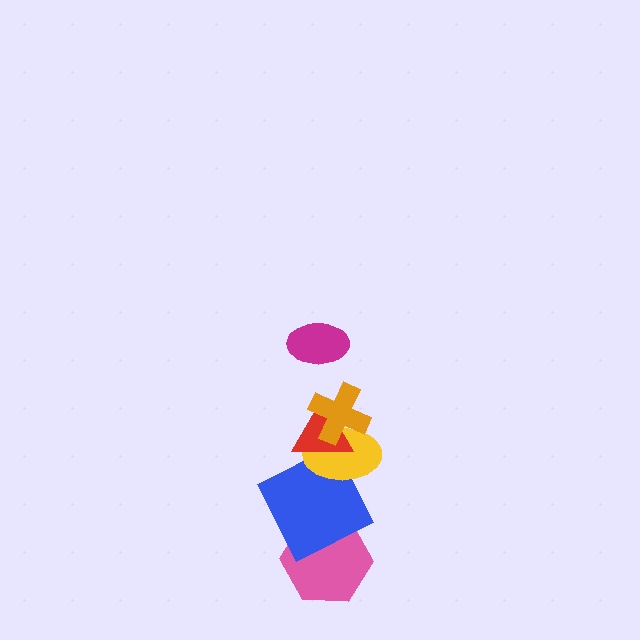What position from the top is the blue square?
The blue square is 5th from the top.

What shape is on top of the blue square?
The yellow ellipse is on top of the blue square.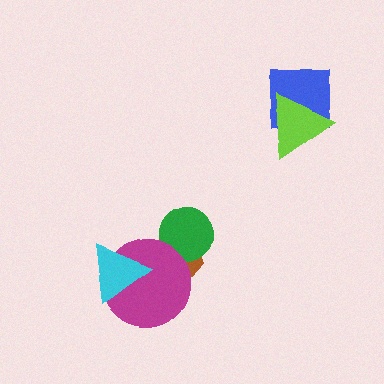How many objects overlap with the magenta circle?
3 objects overlap with the magenta circle.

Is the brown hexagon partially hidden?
Yes, it is partially covered by another shape.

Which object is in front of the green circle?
The magenta circle is in front of the green circle.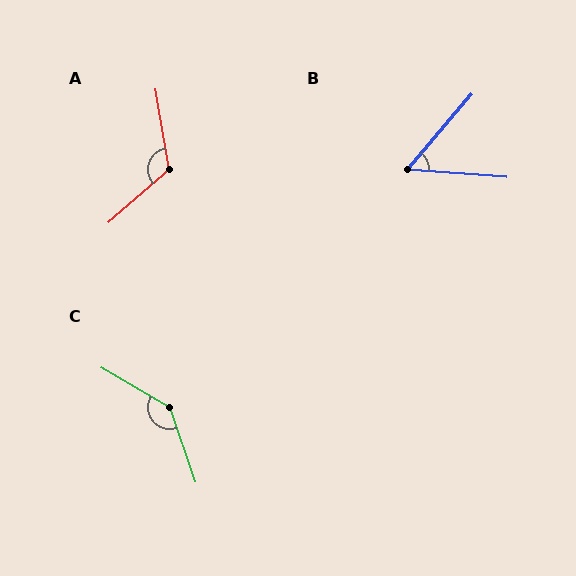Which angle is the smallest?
B, at approximately 54 degrees.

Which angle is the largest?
C, at approximately 139 degrees.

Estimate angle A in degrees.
Approximately 122 degrees.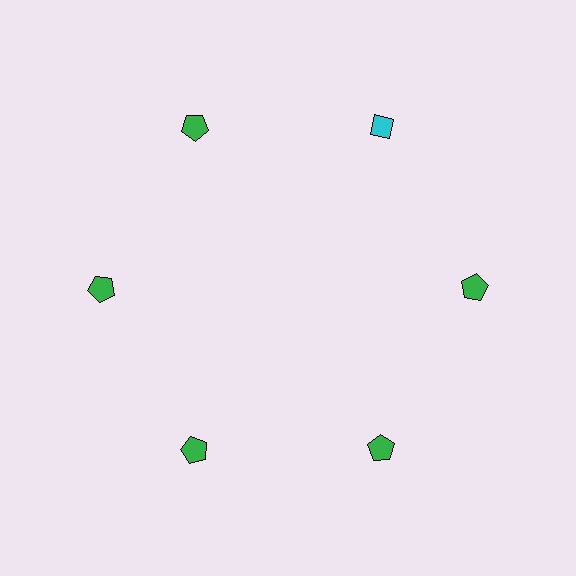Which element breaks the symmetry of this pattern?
The cyan diamond at roughly the 1 o'clock position breaks the symmetry. All other shapes are green pentagons.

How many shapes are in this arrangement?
There are 6 shapes arranged in a ring pattern.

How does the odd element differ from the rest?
It differs in both color (cyan instead of green) and shape (diamond instead of pentagon).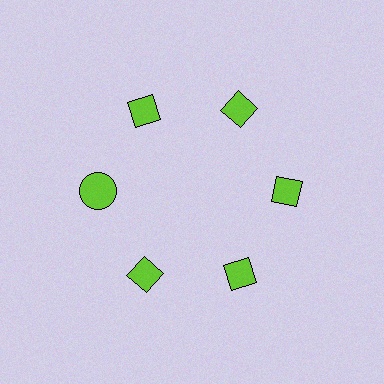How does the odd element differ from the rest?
It has a different shape: circle instead of diamond.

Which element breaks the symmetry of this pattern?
The lime circle at roughly the 9 o'clock position breaks the symmetry. All other shapes are lime diamonds.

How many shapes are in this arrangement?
There are 6 shapes arranged in a ring pattern.